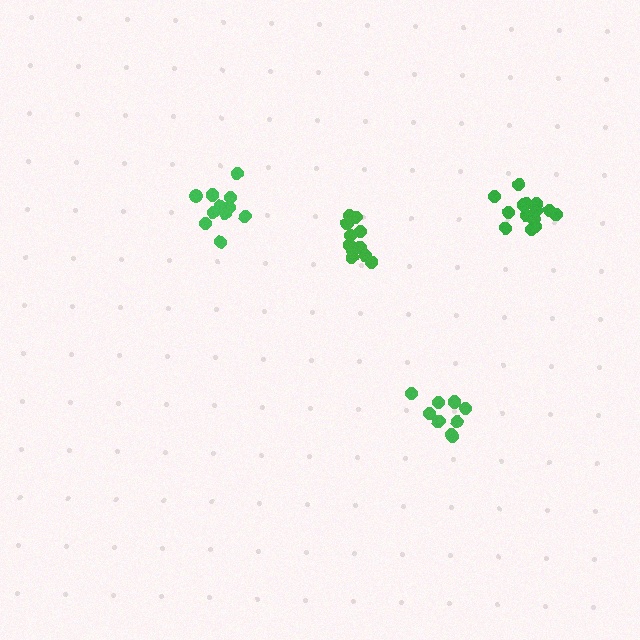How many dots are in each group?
Group 1: 9 dots, Group 2: 14 dots, Group 3: 12 dots, Group 4: 11 dots (46 total).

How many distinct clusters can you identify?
There are 4 distinct clusters.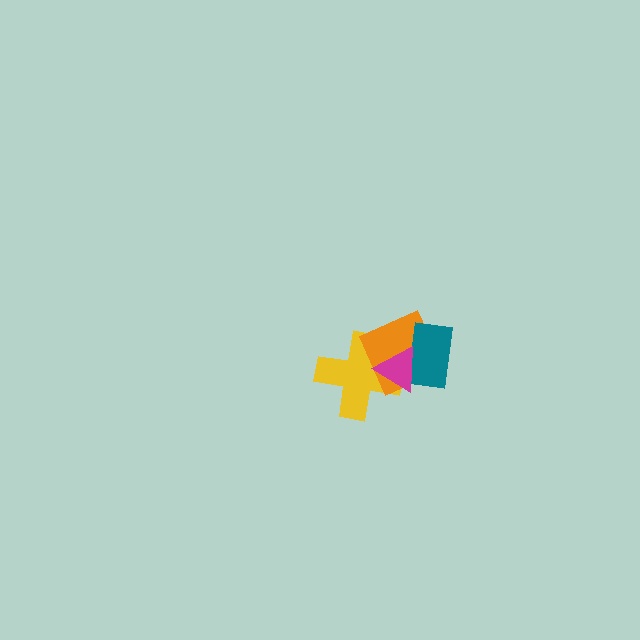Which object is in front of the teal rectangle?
The magenta triangle is in front of the teal rectangle.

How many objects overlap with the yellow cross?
2 objects overlap with the yellow cross.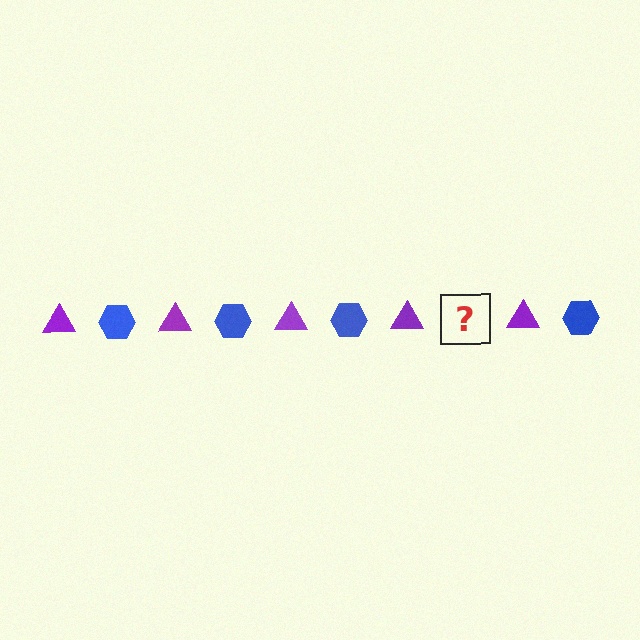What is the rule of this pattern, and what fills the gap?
The rule is that the pattern alternates between purple triangle and blue hexagon. The gap should be filled with a blue hexagon.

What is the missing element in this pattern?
The missing element is a blue hexagon.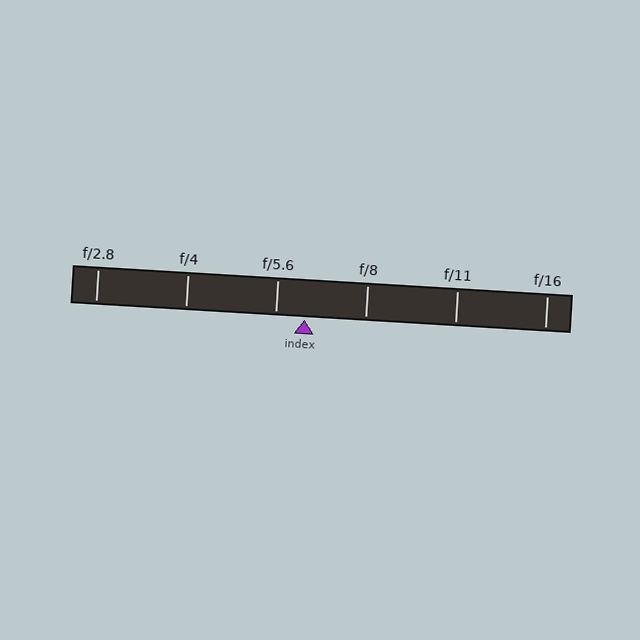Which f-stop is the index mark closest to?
The index mark is closest to f/5.6.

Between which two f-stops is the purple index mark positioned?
The index mark is between f/5.6 and f/8.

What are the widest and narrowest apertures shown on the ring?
The widest aperture shown is f/2.8 and the narrowest is f/16.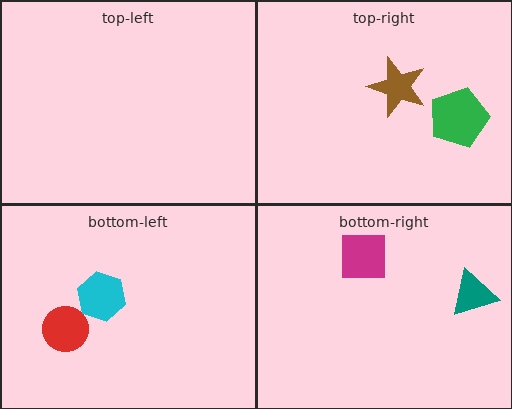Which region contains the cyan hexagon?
The bottom-left region.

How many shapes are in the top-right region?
2.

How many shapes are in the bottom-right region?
2.